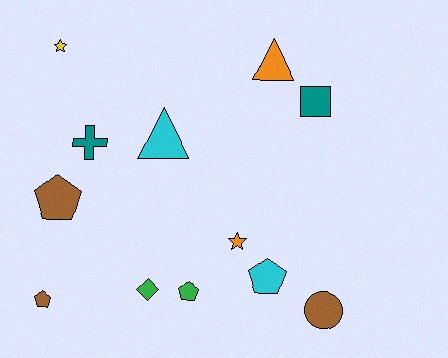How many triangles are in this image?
There are 2 triangles.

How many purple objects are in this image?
There are no purple objects.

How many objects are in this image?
There are 12 objects.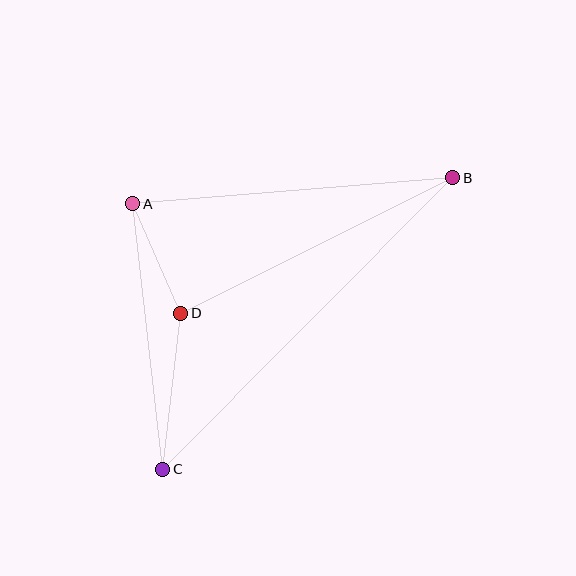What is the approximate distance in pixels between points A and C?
The distance between A and C is approximately 267 pixels.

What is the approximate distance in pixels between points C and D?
The distance between C and D is approximately 157 pixels.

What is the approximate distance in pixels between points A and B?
The distance between A and B is approximately 321 pixels.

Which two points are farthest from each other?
Points B and C are farthest from each other.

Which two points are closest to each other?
Points A and D are closest to each other.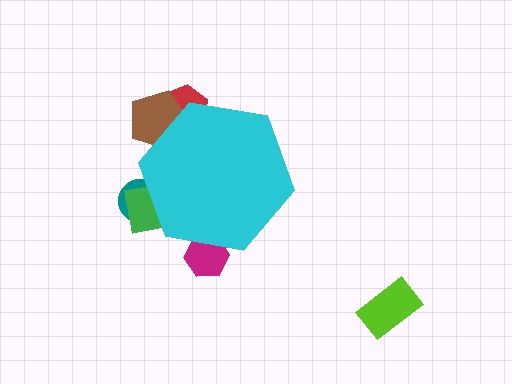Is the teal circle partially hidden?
Yes, the teal circle is partially hidden behind the cyan hexagon.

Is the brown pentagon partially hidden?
Yes, the brown pentagon is partially hidden behind the cyan hexagon.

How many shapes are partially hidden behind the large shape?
5 shapes are partially hidden.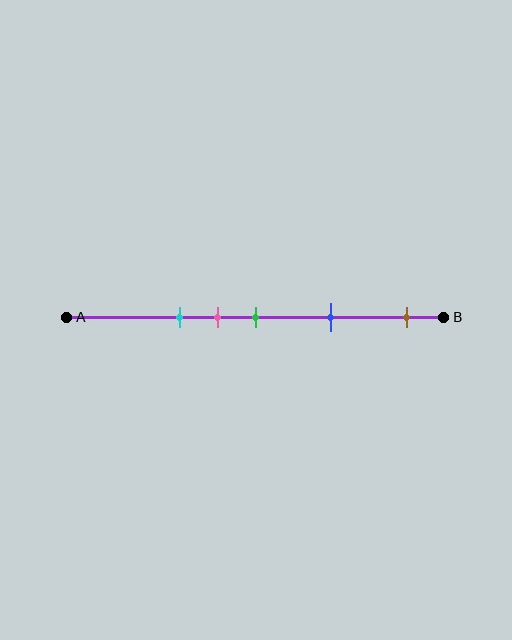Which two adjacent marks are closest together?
The pink and green marks are the closest adjacent pair.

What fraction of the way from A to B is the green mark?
The green mark is approximately 50% (0.5) of the way from A to B.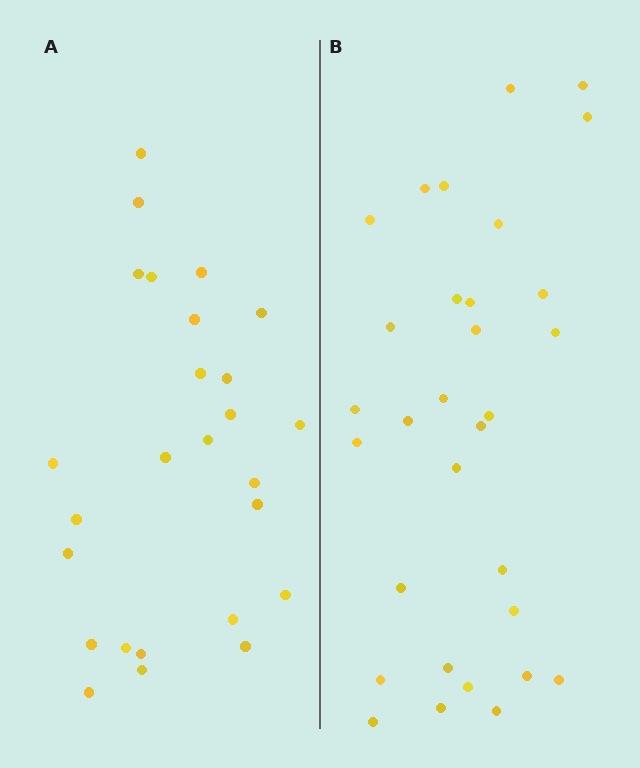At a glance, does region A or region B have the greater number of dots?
Region B (the right region) has more dots.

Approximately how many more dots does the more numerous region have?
Region B has about 5 more dots than region A.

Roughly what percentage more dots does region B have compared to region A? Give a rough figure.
About 20% more.